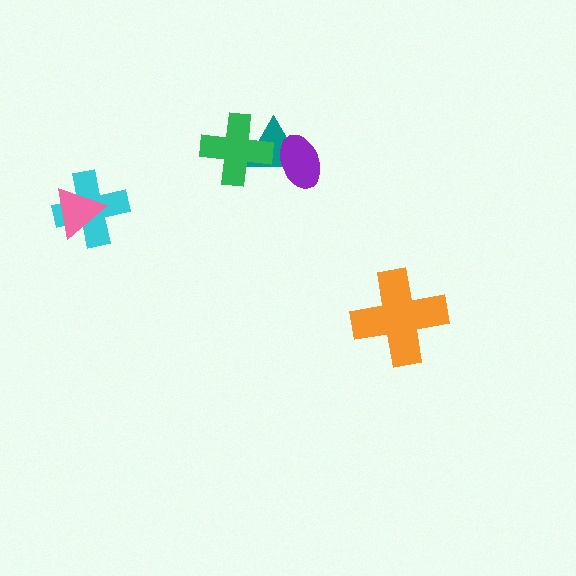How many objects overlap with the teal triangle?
2 objects overlap with the teal triangle.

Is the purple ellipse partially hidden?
No, no other shape covers it.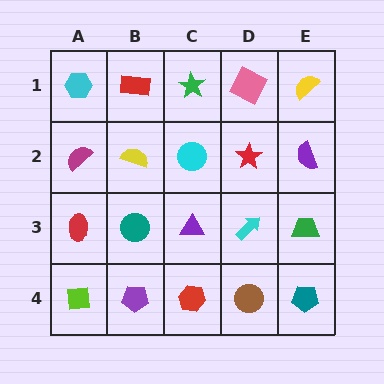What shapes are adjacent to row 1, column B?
A yellow semicircle (row 2, column B), a cyan hexagon (row 1, column A), a green star (row 1, column C).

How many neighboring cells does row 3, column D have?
4.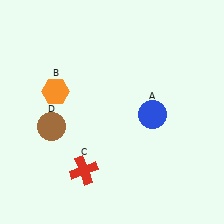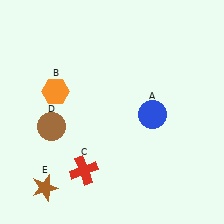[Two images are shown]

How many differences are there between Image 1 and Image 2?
There is 1 difference between the two images.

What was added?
A brown star (E) was added in Image 2.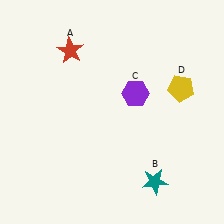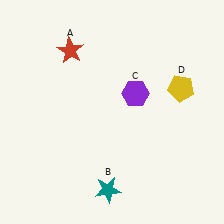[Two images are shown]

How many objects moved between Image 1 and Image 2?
1 object moved between the two images.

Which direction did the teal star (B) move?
The teal star (B) moved left.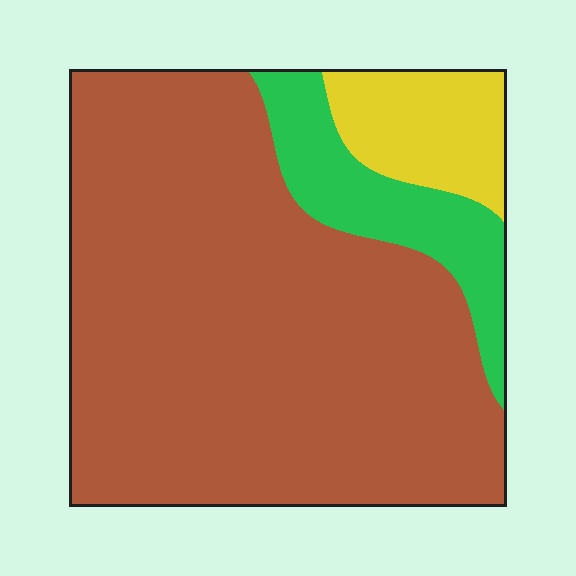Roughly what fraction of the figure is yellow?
Yellow takes up about one tenth (1/10) of the figure.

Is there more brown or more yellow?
Brown.